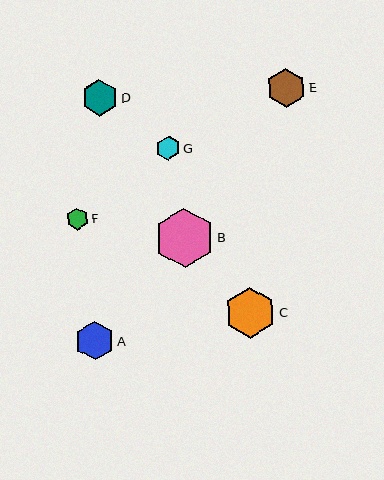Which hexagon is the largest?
Hexagon B is the largest with a size of approximately 59 pixels.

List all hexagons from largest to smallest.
From largest to smallest: B, C, E, A, D, G, F.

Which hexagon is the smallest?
Hexagon F is the smallest with a size of approximately 22 pixels.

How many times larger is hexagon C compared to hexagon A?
Hexagon C is approximately 1.3 times the size of hexagon A.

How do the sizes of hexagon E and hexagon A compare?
Hexagon E and hexagon A are approximately the same size.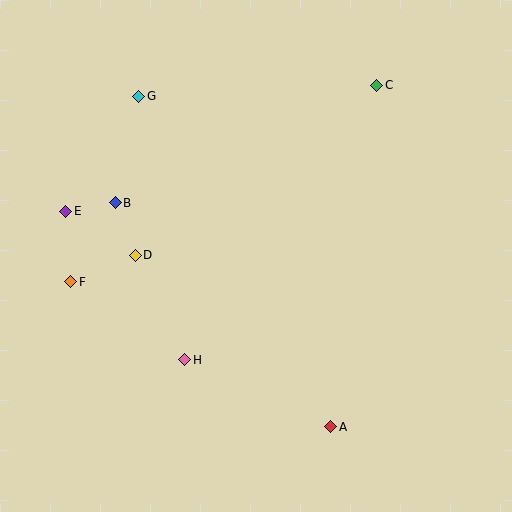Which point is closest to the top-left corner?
Point G is closest to the top-left corner.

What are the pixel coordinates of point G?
Point G is at (139, 96).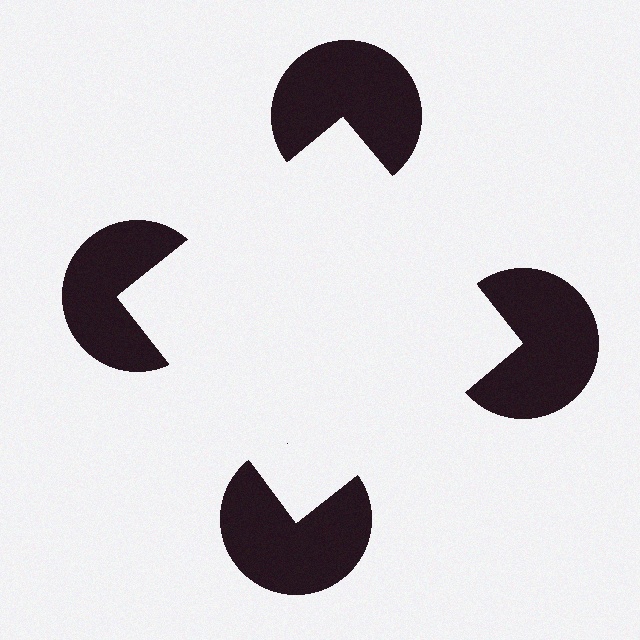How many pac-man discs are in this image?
There are 4 — one at each vertex of the illusory square.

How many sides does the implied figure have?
4 sides.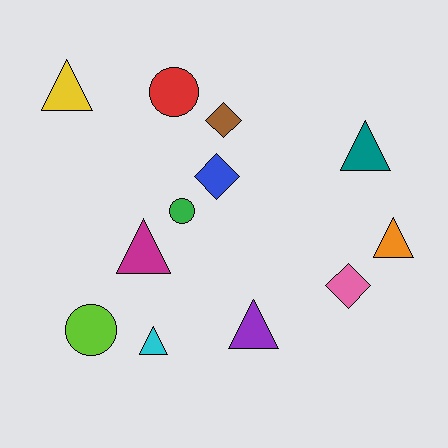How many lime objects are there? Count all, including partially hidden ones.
There is 1 lime object.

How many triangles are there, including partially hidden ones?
There are 6 triangles.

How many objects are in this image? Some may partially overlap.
There are 12 objects.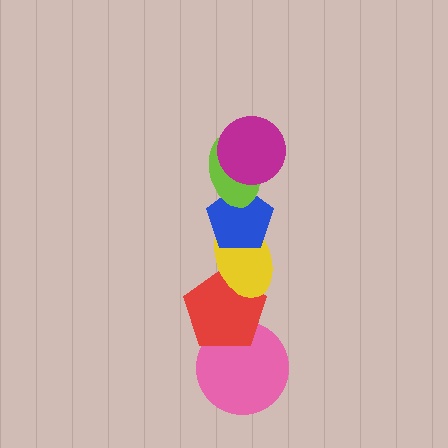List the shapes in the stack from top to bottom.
From top to bottom: the magenta circle, the lime ellipse, the blue pentagon, the yellow ellipse, the red pentagon, the pink circle.